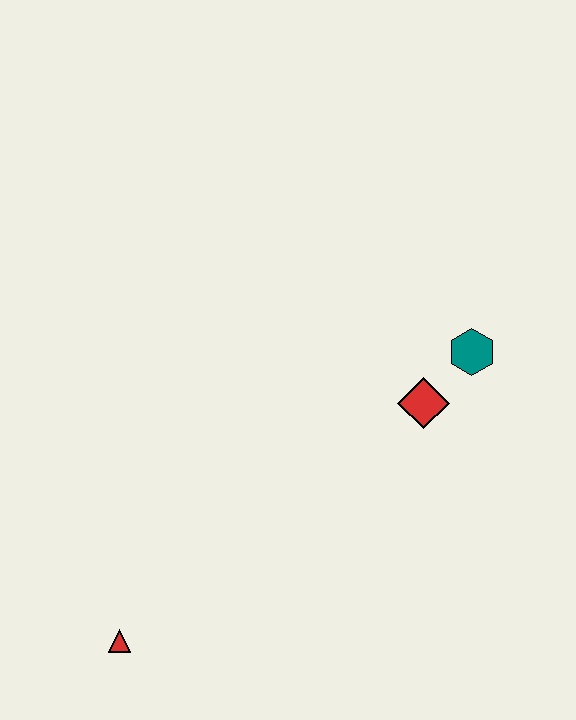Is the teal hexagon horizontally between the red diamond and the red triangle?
No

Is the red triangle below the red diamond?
Yes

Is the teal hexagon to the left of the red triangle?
No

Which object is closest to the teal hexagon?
The red diamond is closest to the teal hexagon.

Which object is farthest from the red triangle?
The teal hexagon is farthest from the red triangle.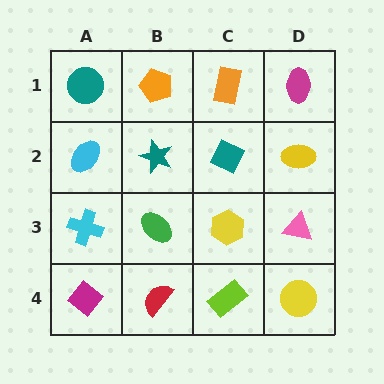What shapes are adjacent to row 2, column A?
A teal circle (row 1, column A), a cyan cross (row 3, column A), a teal star (row 2, column B).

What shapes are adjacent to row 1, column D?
A yellow ellipse (row 2, column D), an orange rectangle (row 1, column C).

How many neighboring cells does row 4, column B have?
3.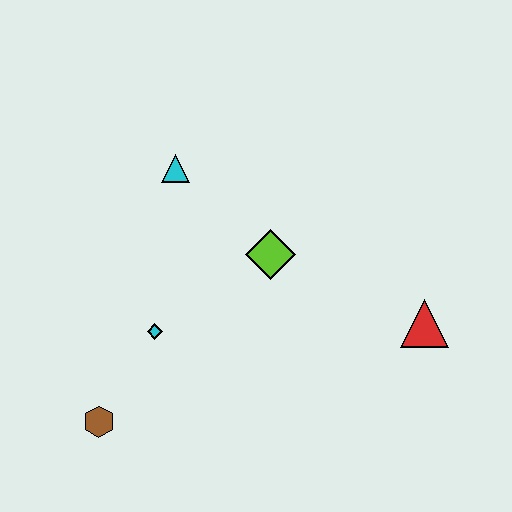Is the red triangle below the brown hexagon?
No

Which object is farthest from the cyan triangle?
The red triangle is farthest from the cyan triangle.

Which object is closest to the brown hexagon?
The cyan diamond is closest to the brown hexagon.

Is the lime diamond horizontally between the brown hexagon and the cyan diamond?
No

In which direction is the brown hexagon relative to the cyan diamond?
The brown hexagon is below the cyan diamond.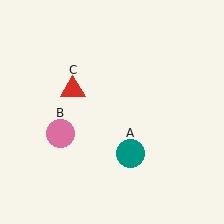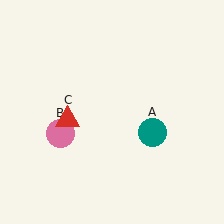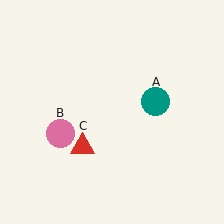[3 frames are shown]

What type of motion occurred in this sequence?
The teal circle (object A), red triangle (object C) rotated counterclockwise around the center of the scene.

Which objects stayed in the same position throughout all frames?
Pink circle (object B) remained stationary.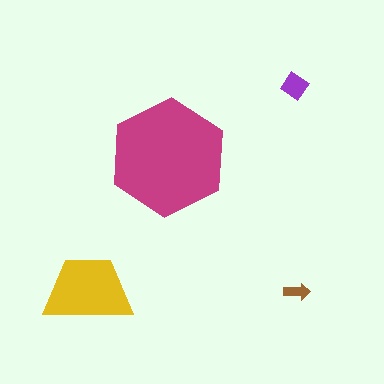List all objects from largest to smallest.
The magenta hexagon, the yellow trapezoid, the purple diamond, the brown arrow.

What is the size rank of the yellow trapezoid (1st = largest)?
2nd.